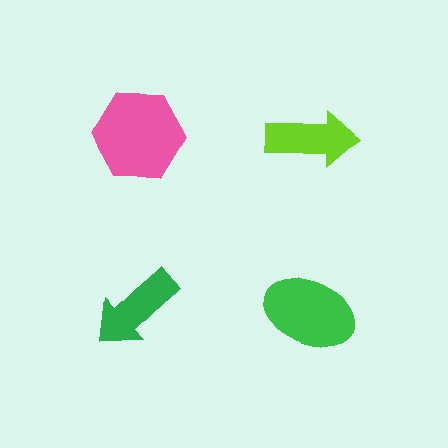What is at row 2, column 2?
A green ellipse.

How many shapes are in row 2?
2 shapes.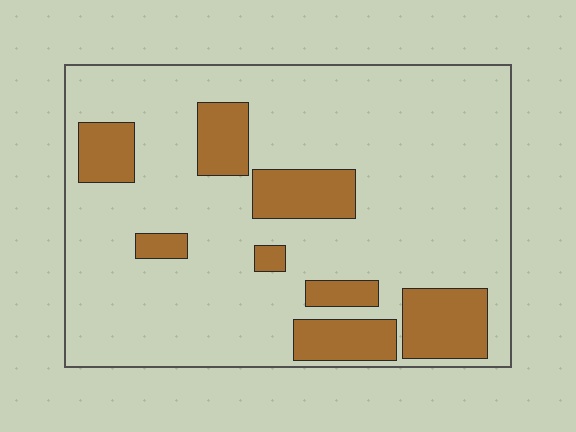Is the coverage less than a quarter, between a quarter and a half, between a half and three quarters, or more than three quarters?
Less than a quarter.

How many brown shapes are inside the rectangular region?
8.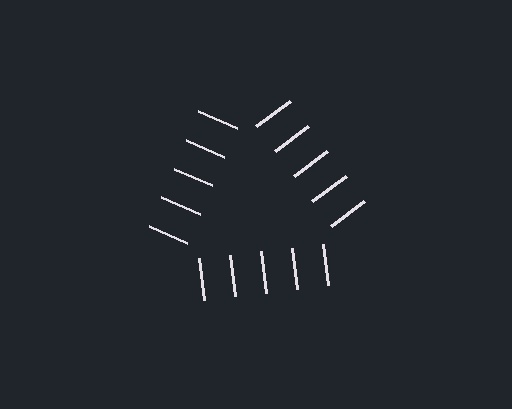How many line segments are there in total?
15 — 5 along each of the 3 edges.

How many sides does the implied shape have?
3 sides — the line-ends trace a triangle.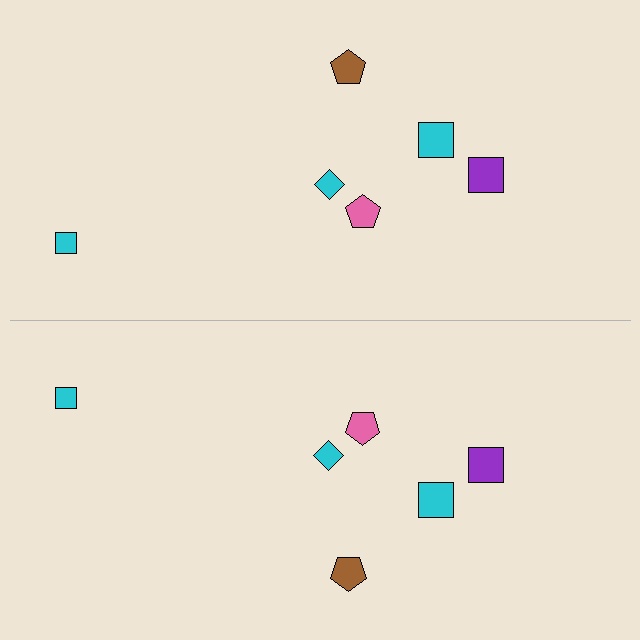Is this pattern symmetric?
Yes, this pattern has bilateral (reflection) symmetry.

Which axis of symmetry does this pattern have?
The pattern has a horizontal axis of symmetry running through the center of the image.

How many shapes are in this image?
There are 12 shapes in this image.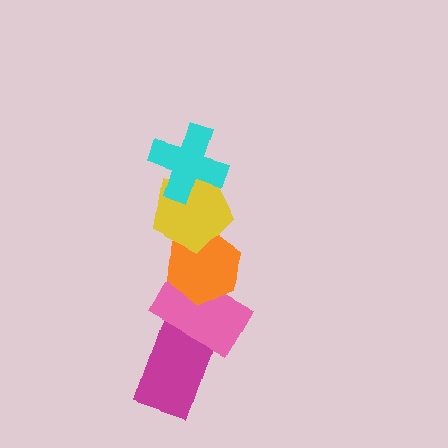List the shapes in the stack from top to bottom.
From top to bottom: the cyan cross, the yellow pentagon, the orange hexagon, the pink rectangle, the magenta rectangle.